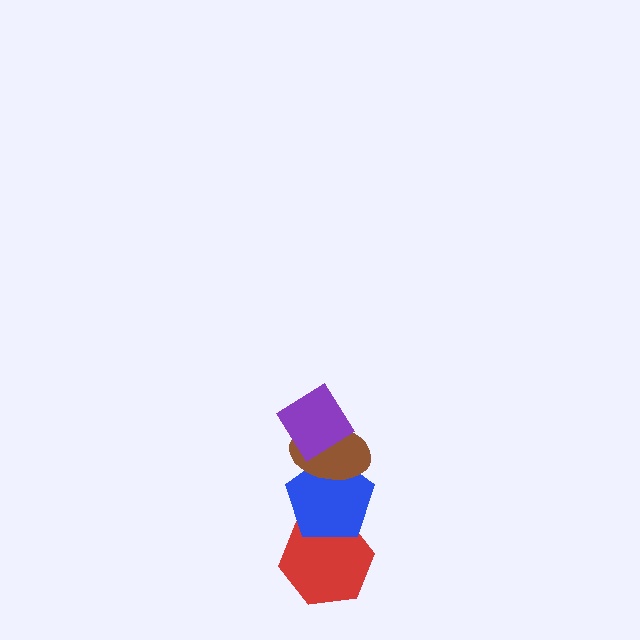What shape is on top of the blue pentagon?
The brown ellipse is on top of the blue pentagon.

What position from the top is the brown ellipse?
The brown ellipse is 2nd from the top.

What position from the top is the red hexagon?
The red hexagon is 4th from the top.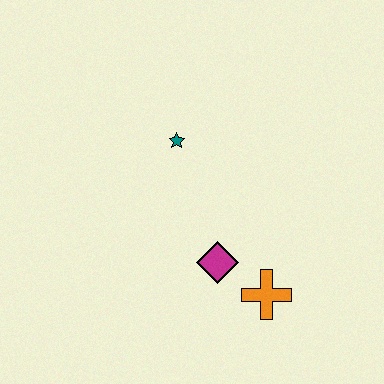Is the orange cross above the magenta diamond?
No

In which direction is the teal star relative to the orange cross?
The teal star is above the orange cross.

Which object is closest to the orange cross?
The magenta diamond is closest to the orange cross.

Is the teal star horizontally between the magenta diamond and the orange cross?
No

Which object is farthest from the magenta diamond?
The teal star is farthest from the magenta diamond.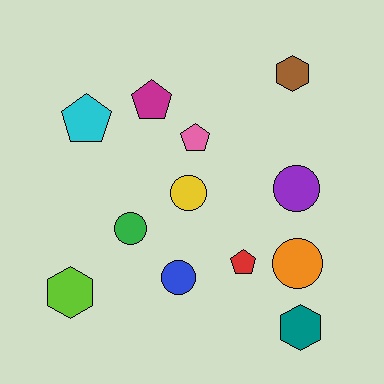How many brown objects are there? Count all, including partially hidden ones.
There is 1 brown object.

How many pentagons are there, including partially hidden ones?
There are 4 pentagons.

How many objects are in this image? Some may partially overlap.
There are 12 objects.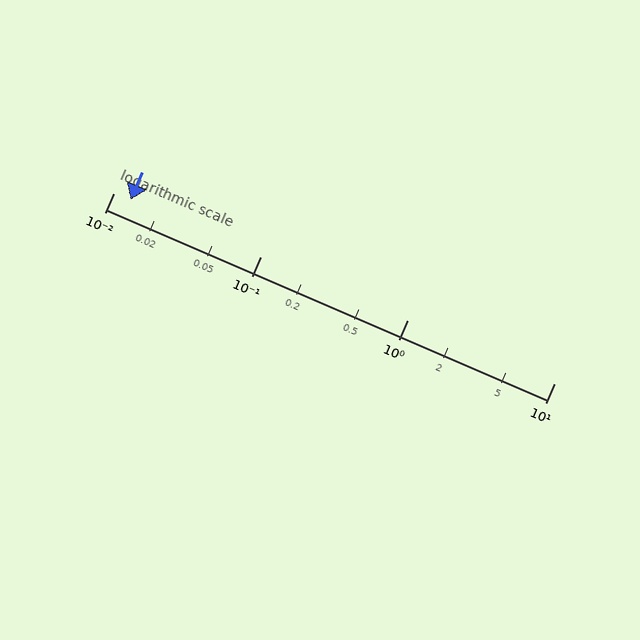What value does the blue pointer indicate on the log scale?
The pointer indicates approximately 0.013.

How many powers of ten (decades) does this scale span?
The scale spans 3 decades, from 0.01 to 10.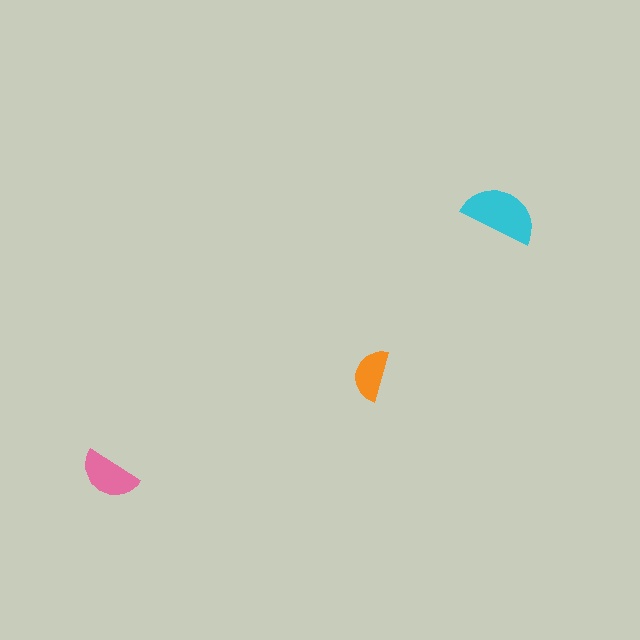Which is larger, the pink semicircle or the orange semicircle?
The pink one.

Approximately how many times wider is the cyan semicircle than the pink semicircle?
About 1.5 times wider.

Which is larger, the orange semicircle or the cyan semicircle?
The cyan one.